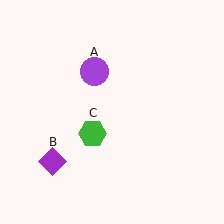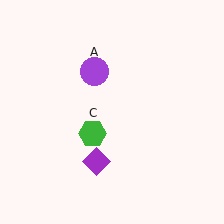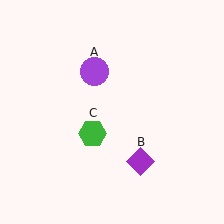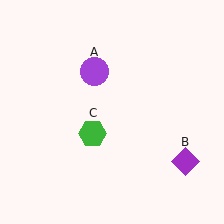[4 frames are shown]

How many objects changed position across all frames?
1 object changed position: purple diamond (object B).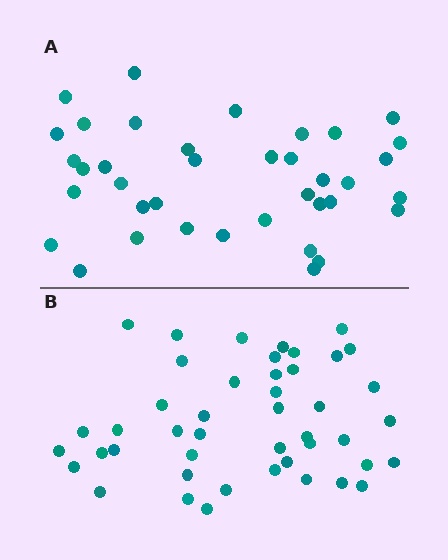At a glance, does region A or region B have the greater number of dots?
Region B (the bottom region) has more dots.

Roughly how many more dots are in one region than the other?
Region B has roughly 8 or so more dots than region A.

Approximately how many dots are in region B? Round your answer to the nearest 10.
About 40 dots. (The exact count is 45, which rounds to 40.)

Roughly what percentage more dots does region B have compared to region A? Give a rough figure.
About 20% more.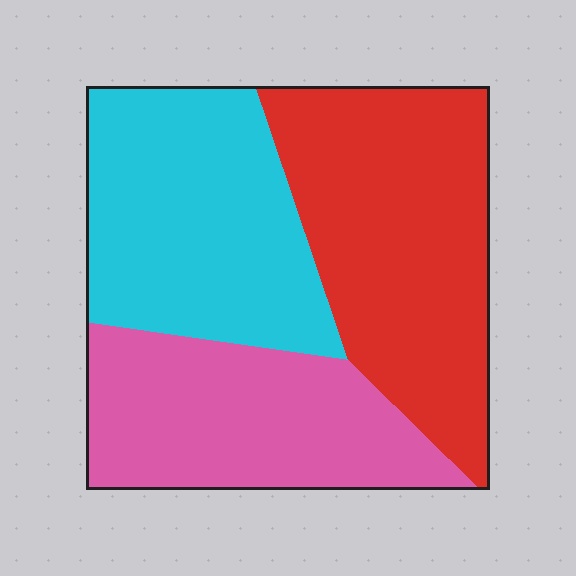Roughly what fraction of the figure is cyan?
Cyan takes up about one third (1/3) of the figure.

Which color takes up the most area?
Red, at roughly 40%.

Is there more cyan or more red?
Red.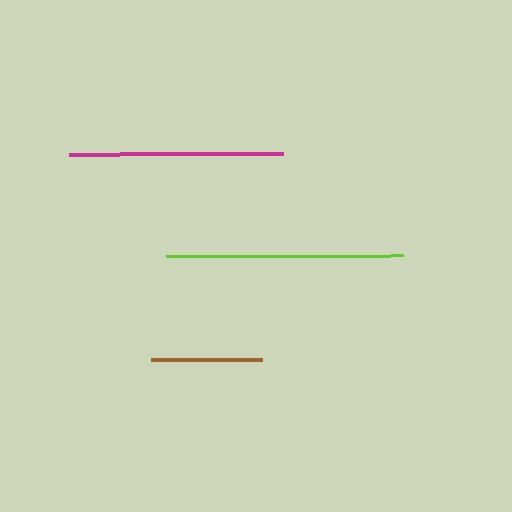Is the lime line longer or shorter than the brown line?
The lime line is longer than the brown line.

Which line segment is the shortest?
The brown line is the shortest at approximately 111 pixels.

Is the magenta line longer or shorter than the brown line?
The magenta line is longer than the brown line.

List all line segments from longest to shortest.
From longest to shortest: lime, magenta, brown.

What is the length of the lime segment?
The lime segment is approximately 236 pixels long.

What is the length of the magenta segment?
The magenta segment is approximately 213 pixels long.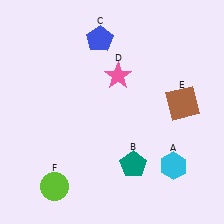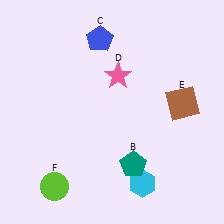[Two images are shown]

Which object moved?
The cyan hexagon (A) moved left.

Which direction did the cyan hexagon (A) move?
The cyan hexagon (A) moved left.